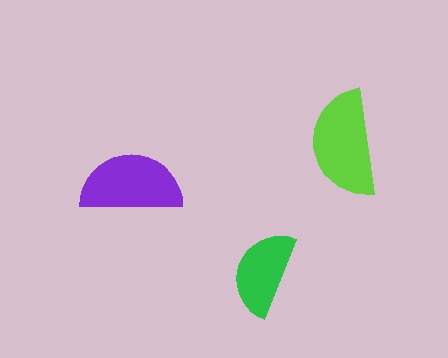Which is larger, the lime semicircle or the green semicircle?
The lime one.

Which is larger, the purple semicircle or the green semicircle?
The purple one.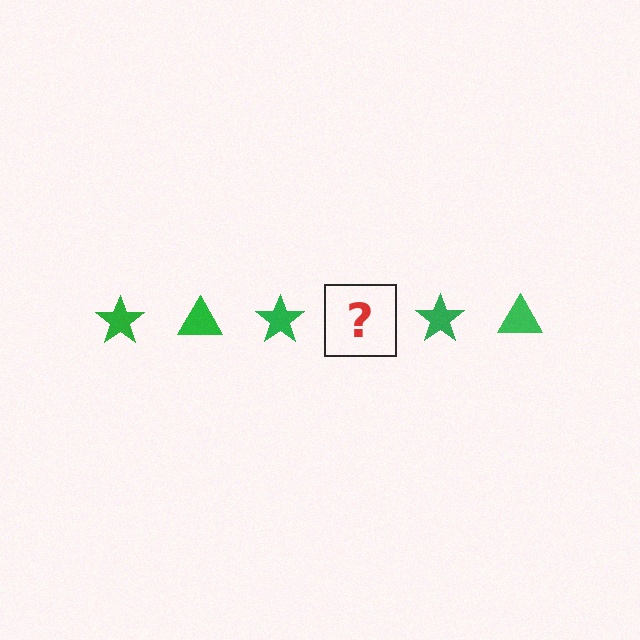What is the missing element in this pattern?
The missing element is a green triangle.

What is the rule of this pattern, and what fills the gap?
The rule is that the pattern cycles through star, triangle shapes in green. The gap should be filled with a green triangle.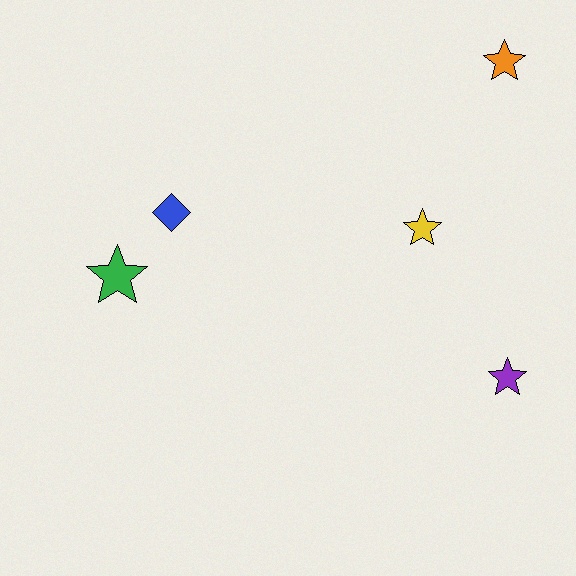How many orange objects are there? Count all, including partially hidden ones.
There is 1 orange object.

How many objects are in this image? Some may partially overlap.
There are 5 objects.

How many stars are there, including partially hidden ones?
There are 4 stars.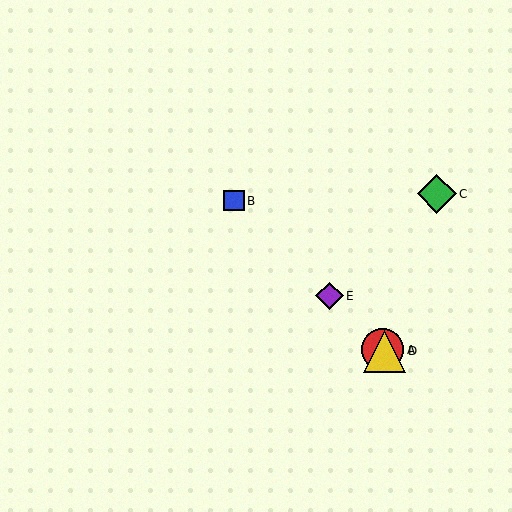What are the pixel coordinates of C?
Object C is at (437, 194).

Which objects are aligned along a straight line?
Objects A, B, D, E are aligned along a straight line.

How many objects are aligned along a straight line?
4 objects (A, B, D, E) are aligned along a straight line.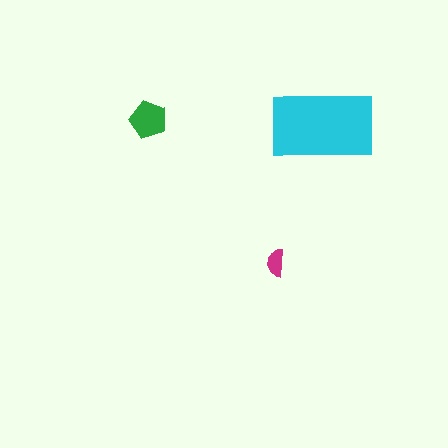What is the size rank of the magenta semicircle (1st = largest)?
3rd.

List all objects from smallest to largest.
The magenta semicircle, the green pentagon, the cyan rectangle.